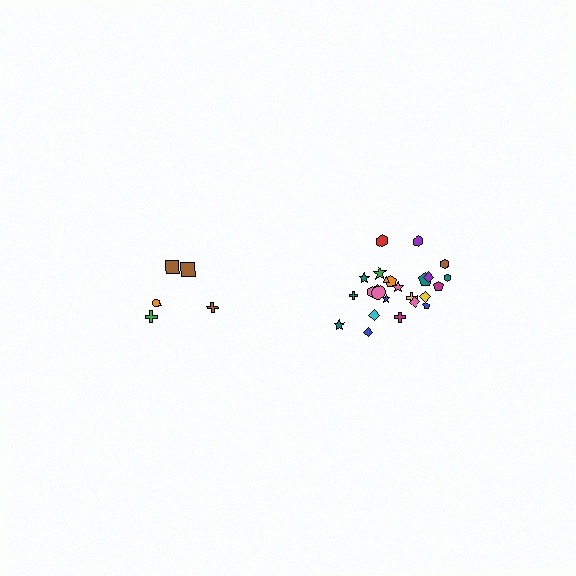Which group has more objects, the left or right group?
The right group.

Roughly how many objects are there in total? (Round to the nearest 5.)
Roughly 30 objects in total.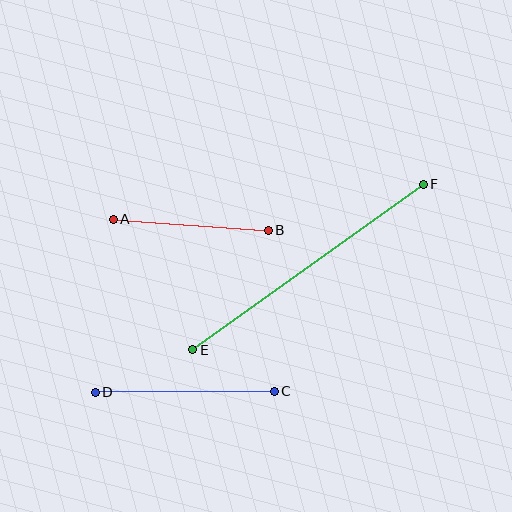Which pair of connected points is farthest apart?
Points E and F are farthest apart.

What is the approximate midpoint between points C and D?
The midpoint is at approximately (185, 392) pixels.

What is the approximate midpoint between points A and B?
The midpoint is at approximately (191, 225) pixels.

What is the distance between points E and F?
The distance is approximately 284 pixels.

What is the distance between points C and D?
The distance is approximately 179 pixels.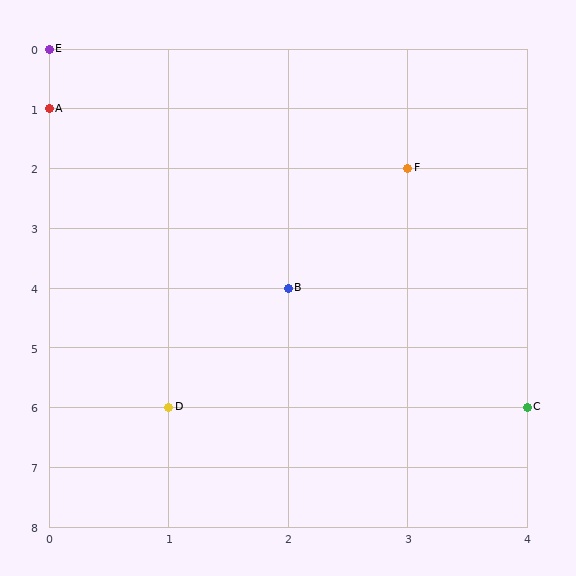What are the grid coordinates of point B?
Point B is at grid coordinates (2, 4).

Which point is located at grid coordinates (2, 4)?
Point B is at (2, 4).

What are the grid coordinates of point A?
Point A is at grid coordinates (0, 1).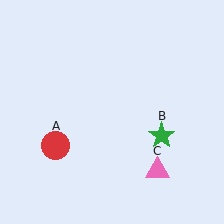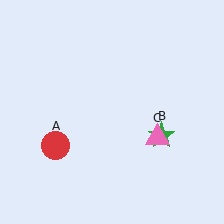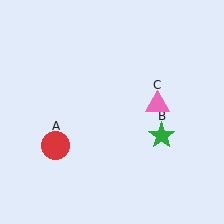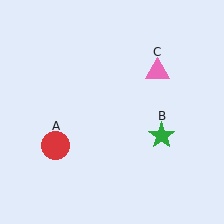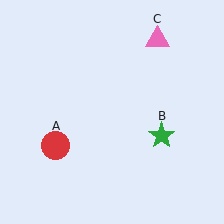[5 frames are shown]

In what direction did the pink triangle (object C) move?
The pink triangle (object C) moved up.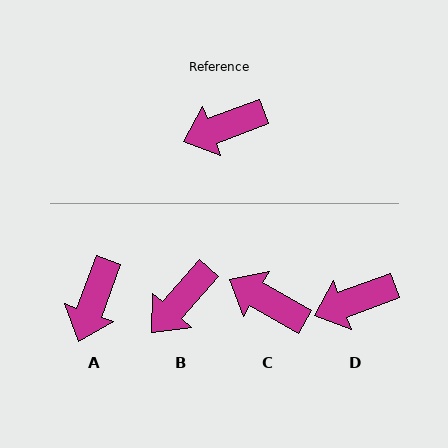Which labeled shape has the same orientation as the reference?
D.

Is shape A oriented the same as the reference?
No, it is off by about 49 degrees.